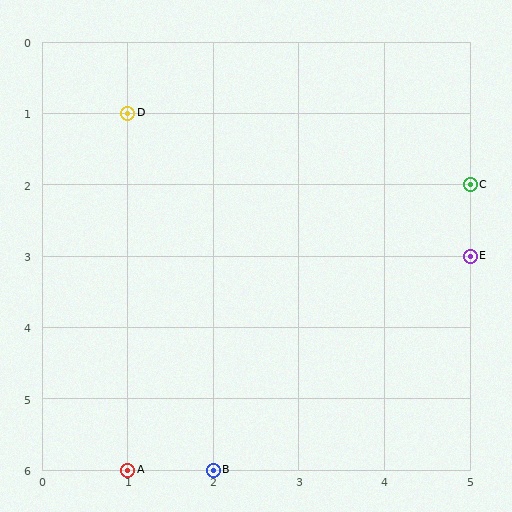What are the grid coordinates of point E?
Point E is at grid coordinates (5, 3).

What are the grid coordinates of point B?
Point B is at grid coordinates (2, 6).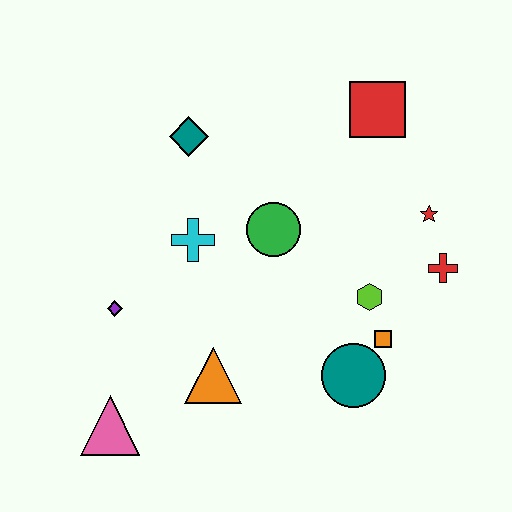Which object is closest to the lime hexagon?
The orange square is closest to the lime hexagon.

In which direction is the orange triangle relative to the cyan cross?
The orange triangle is below the cyan cross.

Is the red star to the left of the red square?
No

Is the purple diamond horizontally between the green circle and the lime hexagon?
No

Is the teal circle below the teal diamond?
Yes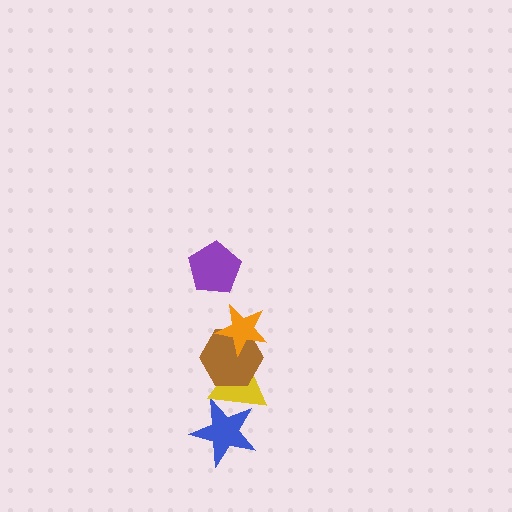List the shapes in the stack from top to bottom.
From top to bottom: the purple pentagon, the orange star, the brown hexagon, the yellow triangle, the blue star.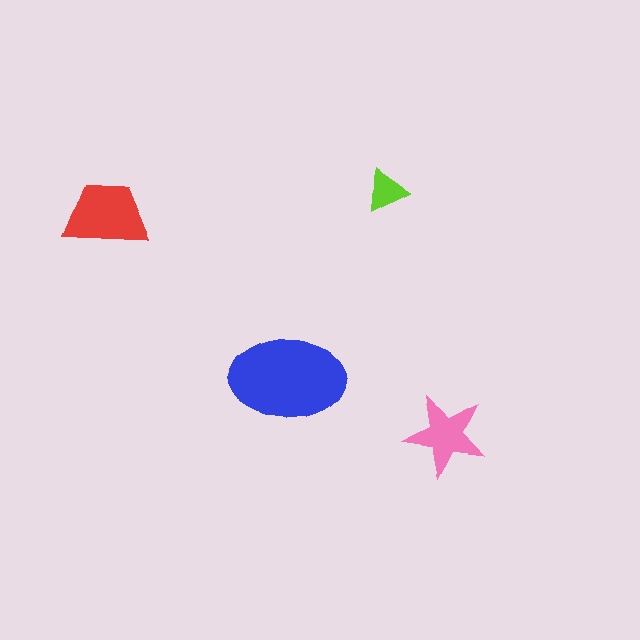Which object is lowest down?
The pink star is bottommost.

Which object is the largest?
The blue ellipse.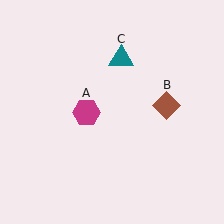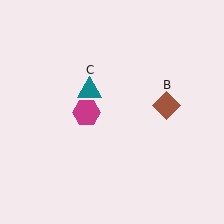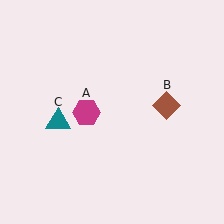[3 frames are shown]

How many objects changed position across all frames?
1 object changed position: teal triangle (object C).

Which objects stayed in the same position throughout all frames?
Magenta hexagon (object A) and brown diamond (object B) remained stationary.